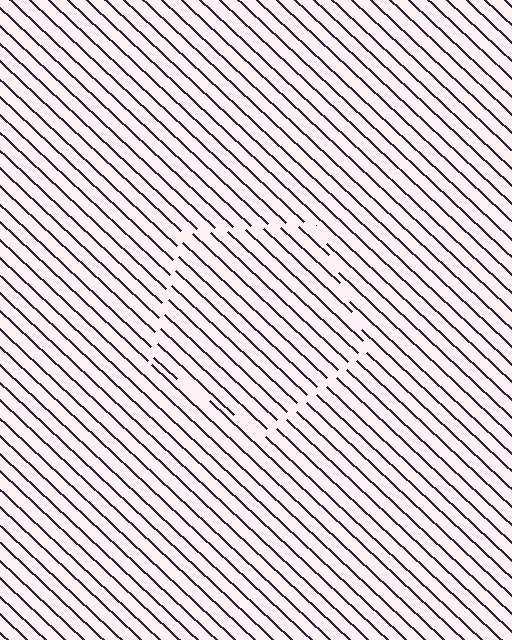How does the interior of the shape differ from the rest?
The interior of the shape contains the same grating, shifted by half a period — the contour is defined by the phase discontinuity where line-ends from the inner and outer gratings abut.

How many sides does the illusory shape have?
5 sides — the line-ends trace a pentagon.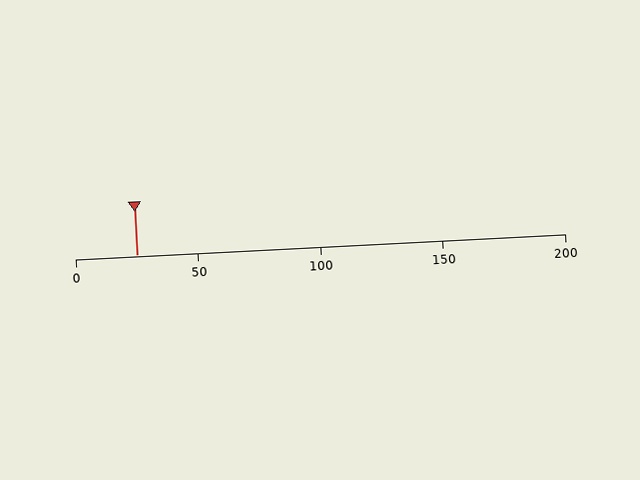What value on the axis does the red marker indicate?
The marker indicates approximately 25.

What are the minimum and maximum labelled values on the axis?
The axis runs from 0 to 200.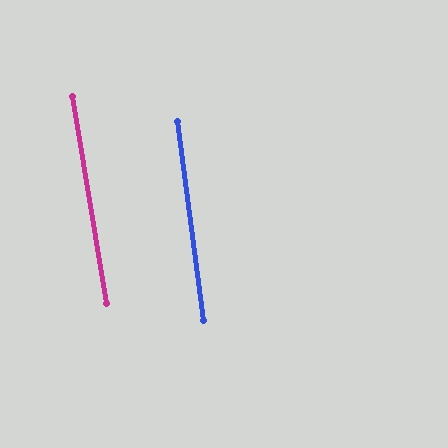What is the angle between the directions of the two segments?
Approximately 2 degrees.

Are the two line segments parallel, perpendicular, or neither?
Parallel — their directions differ by only 1.8°.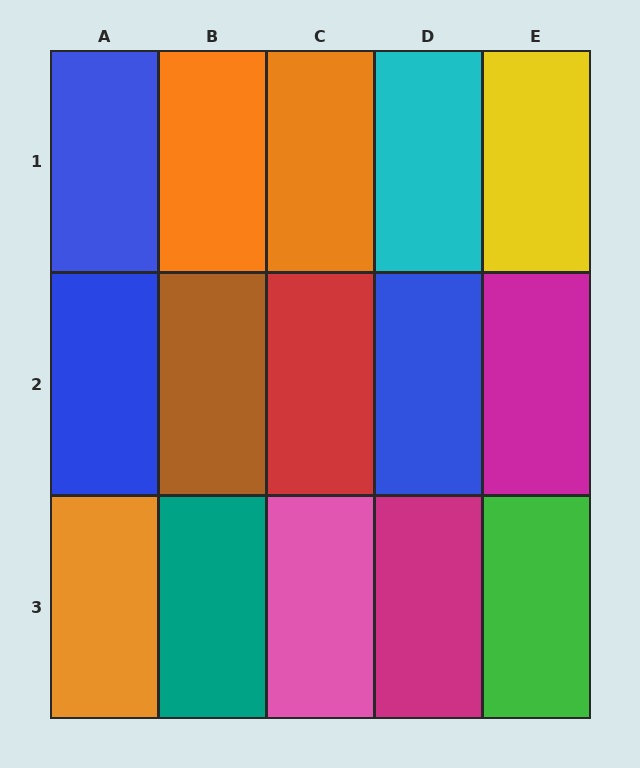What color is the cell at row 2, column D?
Blue.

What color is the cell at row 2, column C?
Red.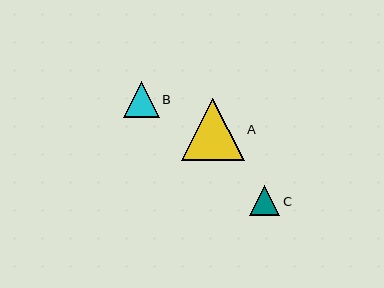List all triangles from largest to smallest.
From largest to smallest: A, B, C.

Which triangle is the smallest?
Triangle C is the smallest with a size of approximately 30 pixels.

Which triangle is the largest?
Triangle A is the largest with a size of approximately 63 pixels.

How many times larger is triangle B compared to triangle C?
Triangle B is approximately 1.2 times the size of triangle C.